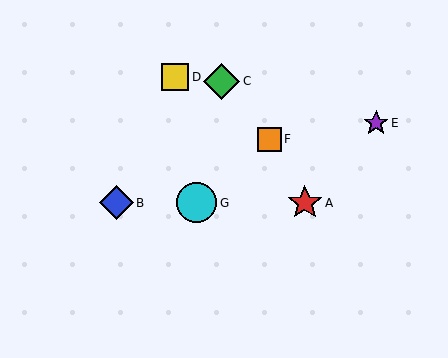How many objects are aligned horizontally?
3 objects (A, B, G) are aligned horizontally.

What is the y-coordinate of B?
Object B is at y≈203.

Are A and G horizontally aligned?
Yes, both are at y≈203.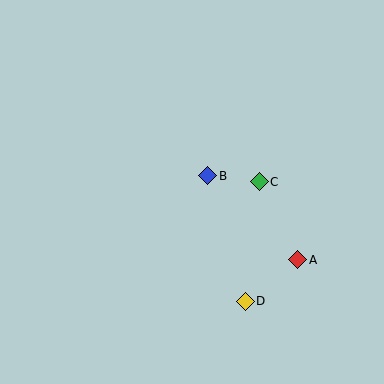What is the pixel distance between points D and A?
The distance between D and A is 67 pixels.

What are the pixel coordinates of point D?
Point D is at (245, 301).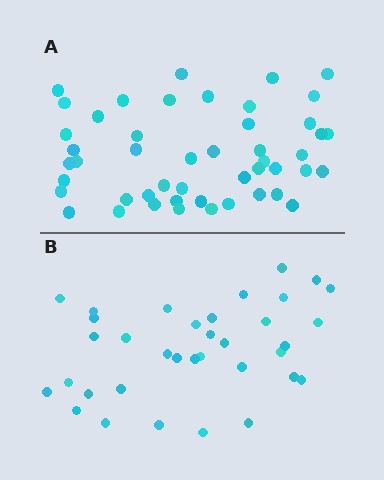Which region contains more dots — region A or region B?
Region A (the top region) has more dots.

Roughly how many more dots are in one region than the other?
Region A has approximately 15 more dots than region B.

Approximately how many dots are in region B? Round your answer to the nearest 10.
About 40 dots. (The exact count is 35, which rounds to 40.)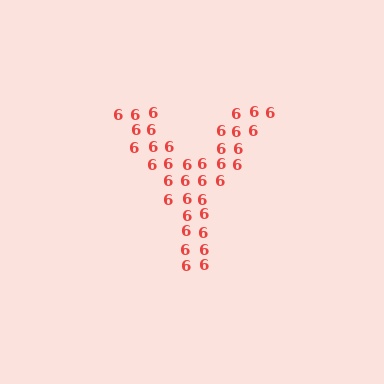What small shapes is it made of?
It is made of small digit 6's.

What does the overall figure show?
The overall figure shows the letter Y.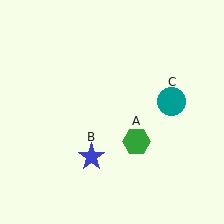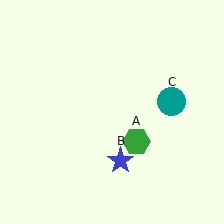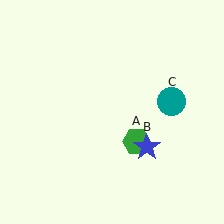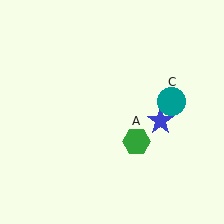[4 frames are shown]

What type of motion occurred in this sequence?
The blue star (object B) rotated counterclockwise around the center of the scene.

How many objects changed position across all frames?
1 object changed position: blue star (object B).